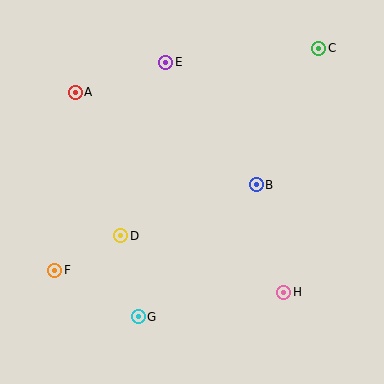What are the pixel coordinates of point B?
Point B is at (256, 185).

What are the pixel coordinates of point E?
Point E is at (166, 62).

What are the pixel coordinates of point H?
Point H is at (284, 292).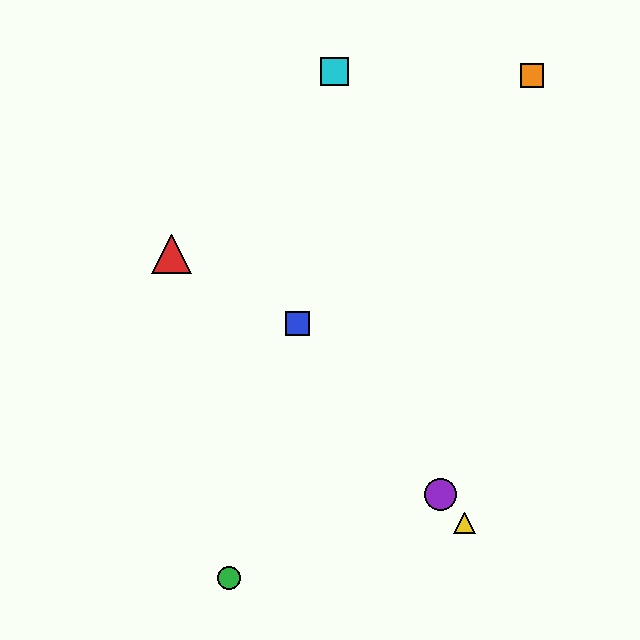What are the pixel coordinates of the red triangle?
The red triangle is at (171, 254).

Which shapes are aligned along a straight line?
The blue square, the yellow triangle, the purple circle are aligned along a straight line.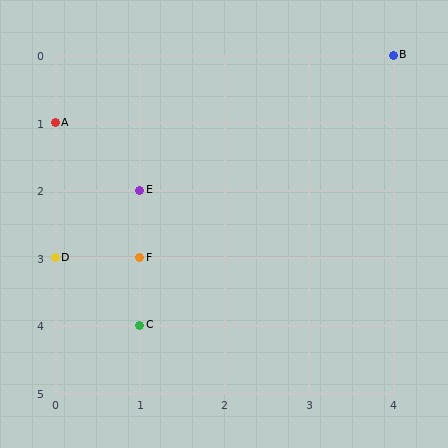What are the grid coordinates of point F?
Point F is at grid coordinates (1, 3).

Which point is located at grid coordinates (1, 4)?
Point C is at (1, 4).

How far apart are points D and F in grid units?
Points D and F are 1 column apart.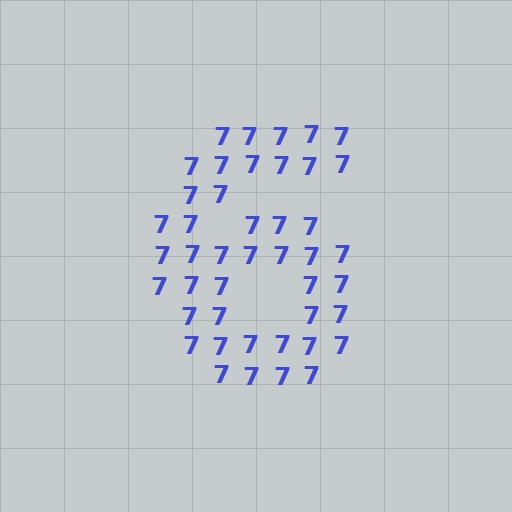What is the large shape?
The large shape is the digit 6.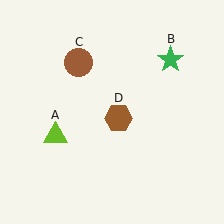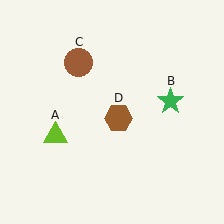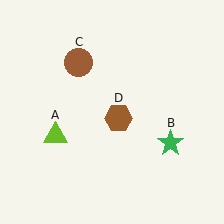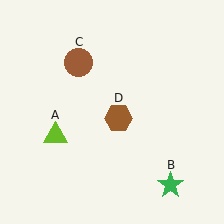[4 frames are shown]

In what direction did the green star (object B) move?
The green star (object B) moved down.